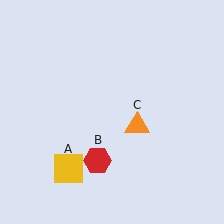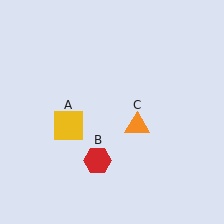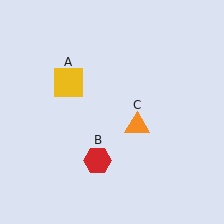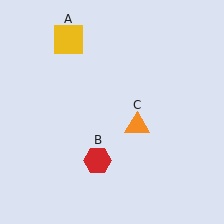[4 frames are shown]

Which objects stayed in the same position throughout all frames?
Red hexagon (object B) and orange triangle (object C) remained stationary.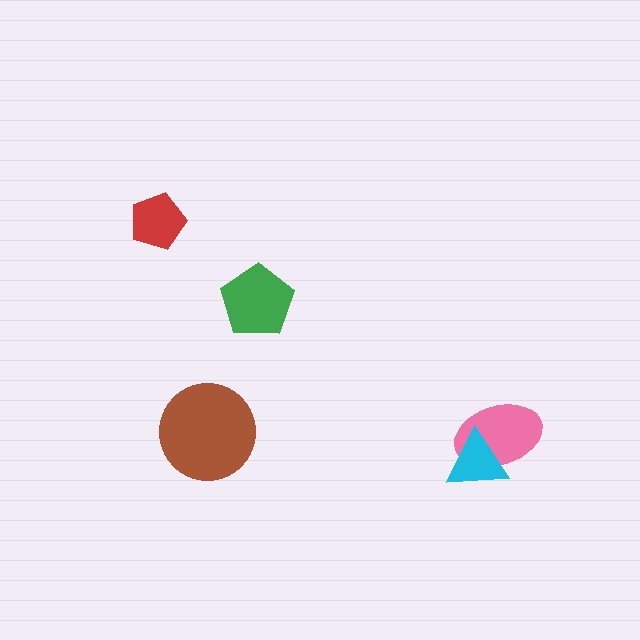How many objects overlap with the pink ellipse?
1 object overlaps with the pink ellipse.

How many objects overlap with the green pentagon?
0 objects overlap with the green pentagon.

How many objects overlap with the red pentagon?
0 objects overlap with the red pentagon.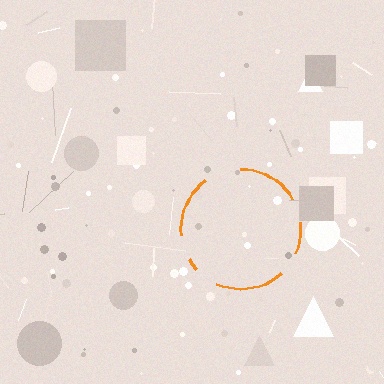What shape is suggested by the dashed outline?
The dashed outline suggests a circle.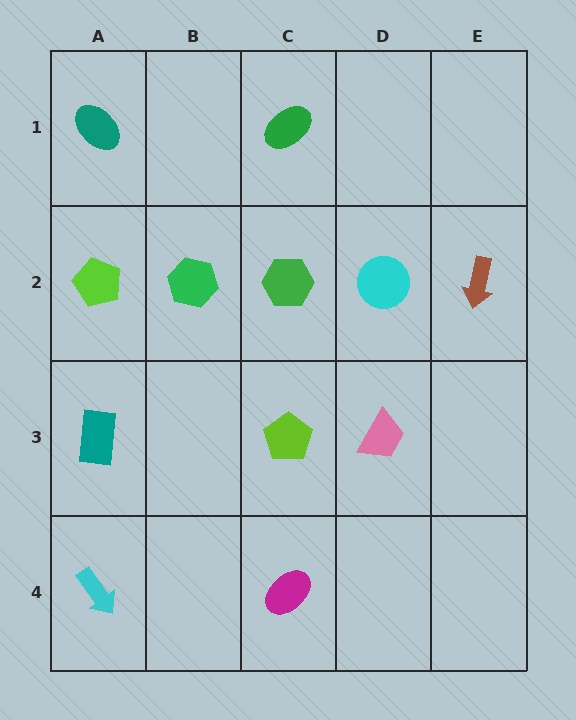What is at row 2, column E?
A brown arrow.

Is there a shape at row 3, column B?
No, that cell is empty.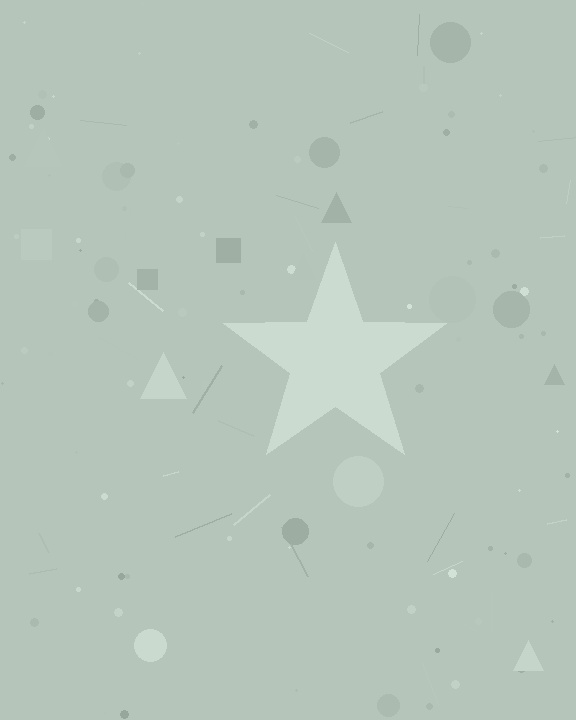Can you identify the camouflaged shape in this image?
The camouflaged shape is a star.